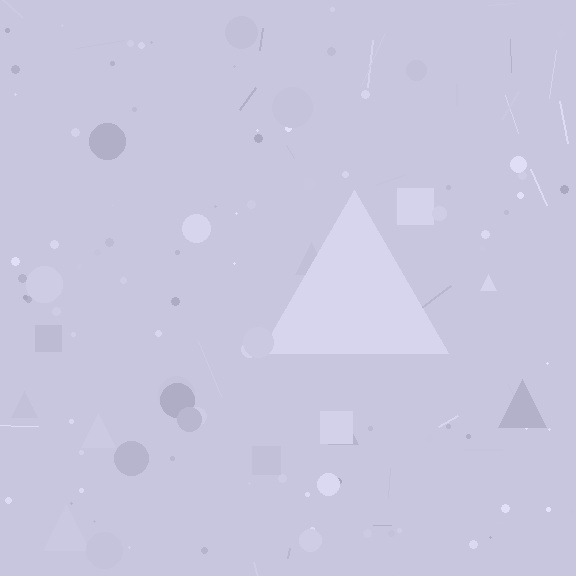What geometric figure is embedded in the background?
A triangle is embedded in the background.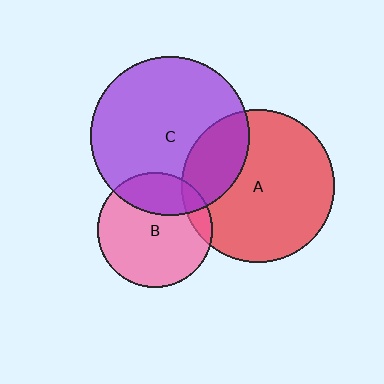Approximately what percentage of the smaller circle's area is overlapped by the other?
Approximately 25%.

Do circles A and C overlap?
Yes.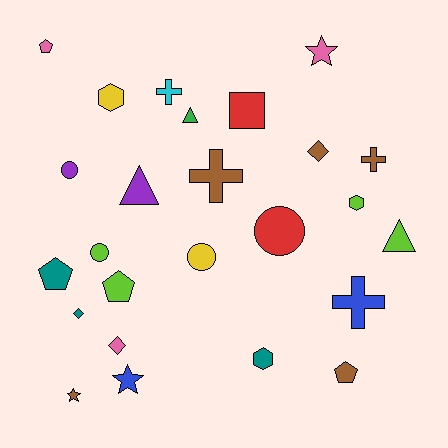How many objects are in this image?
There are 25 objects.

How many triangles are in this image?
There are 3 triangles.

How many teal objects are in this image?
There are 3 teal objects.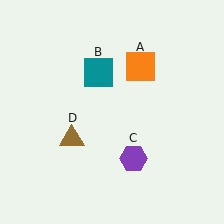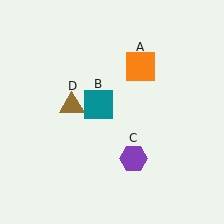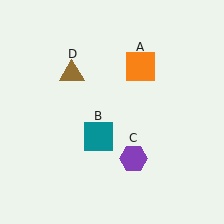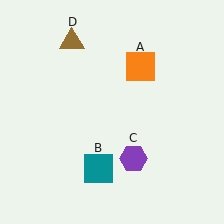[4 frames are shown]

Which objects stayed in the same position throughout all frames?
Orange square (object A) and purple hexagon (object C) remained stationary.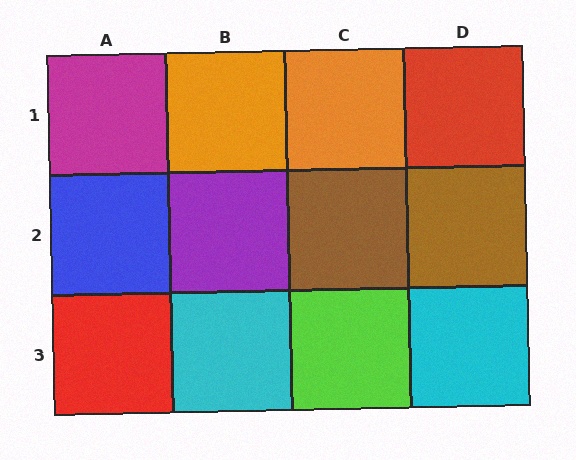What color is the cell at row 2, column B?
Purple.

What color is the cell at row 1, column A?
Magenta.